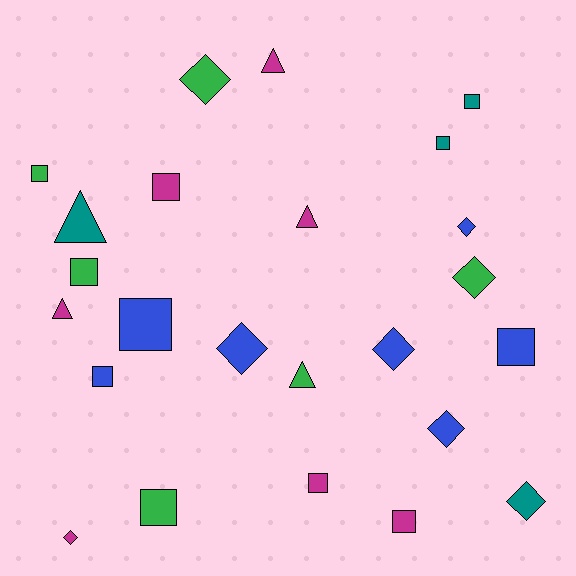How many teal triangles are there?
There is 1 teal triangle.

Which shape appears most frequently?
Square, with 11 objects.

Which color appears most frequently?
Blue, with 7 objects.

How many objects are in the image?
There are 24 objects.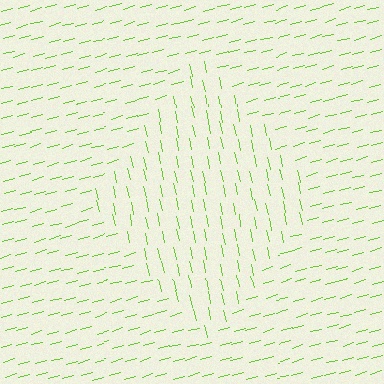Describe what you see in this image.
The image is filled with small lime line segments. A diamond region in the image has lines oriented differently from the surrounding lines, creating a visible texture boundary.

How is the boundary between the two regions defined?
The boundary is defined purely by a change in line orientation (approximately 86 degrees difference). All lines are the same color and thickness.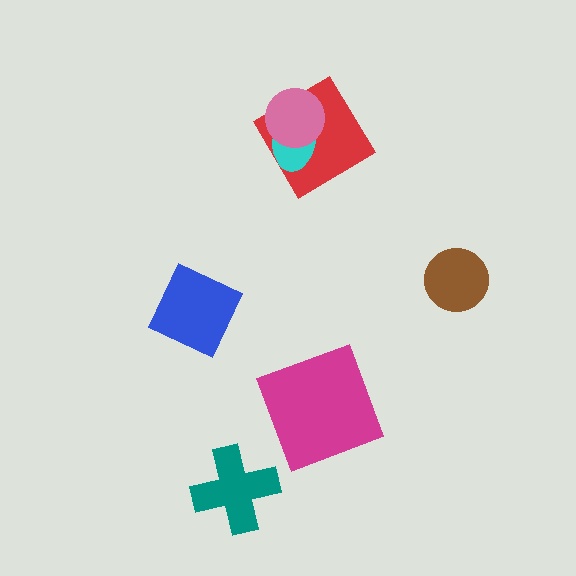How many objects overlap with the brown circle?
0 objects overlap with the brown circle.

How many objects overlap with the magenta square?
0 objects overlap with the magenta square.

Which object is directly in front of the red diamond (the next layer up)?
The cyan ellipse is directly in front of the red diamond.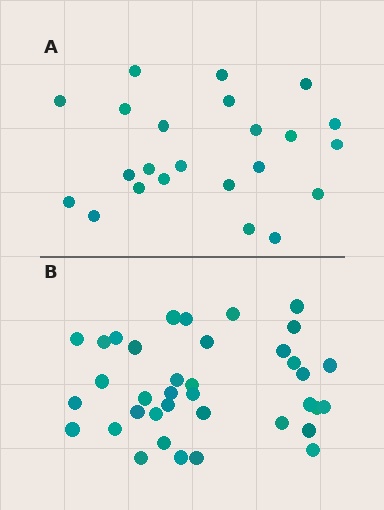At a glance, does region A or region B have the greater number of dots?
Region B (the bottom region) has more dots.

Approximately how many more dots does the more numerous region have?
Region B has approximately 15 more dots than region A.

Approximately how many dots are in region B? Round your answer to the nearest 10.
About 40 dots. (The exact count is 37, which rounds to 40.)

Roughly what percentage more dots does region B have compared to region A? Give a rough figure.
About 60% more.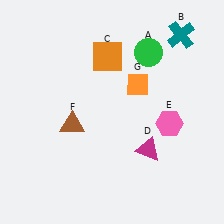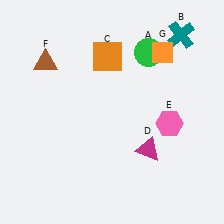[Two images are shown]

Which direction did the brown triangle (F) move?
The brown triangle (F) moved up.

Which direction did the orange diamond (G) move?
The orange diamond (G) moved up.